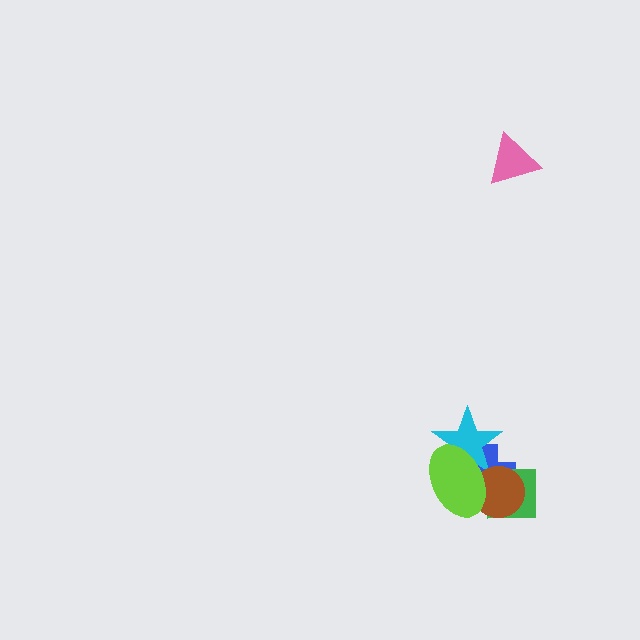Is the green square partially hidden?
Yes, it is partially covered by another shape.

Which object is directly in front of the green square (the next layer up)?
The brown circle is directly in front of the green square.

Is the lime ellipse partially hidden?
No, no other shape covers it.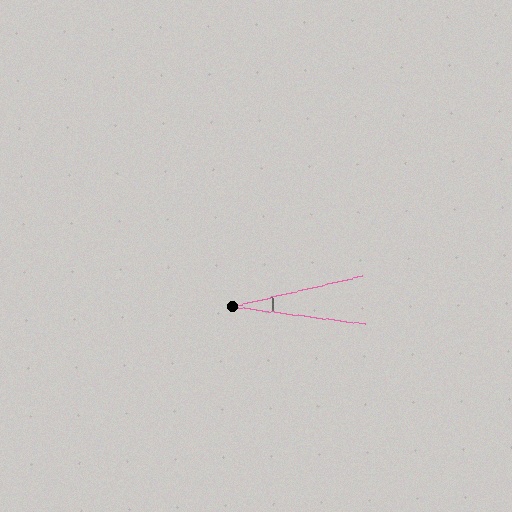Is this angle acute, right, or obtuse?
It is acute.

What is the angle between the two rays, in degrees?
Approximately 21 degrees.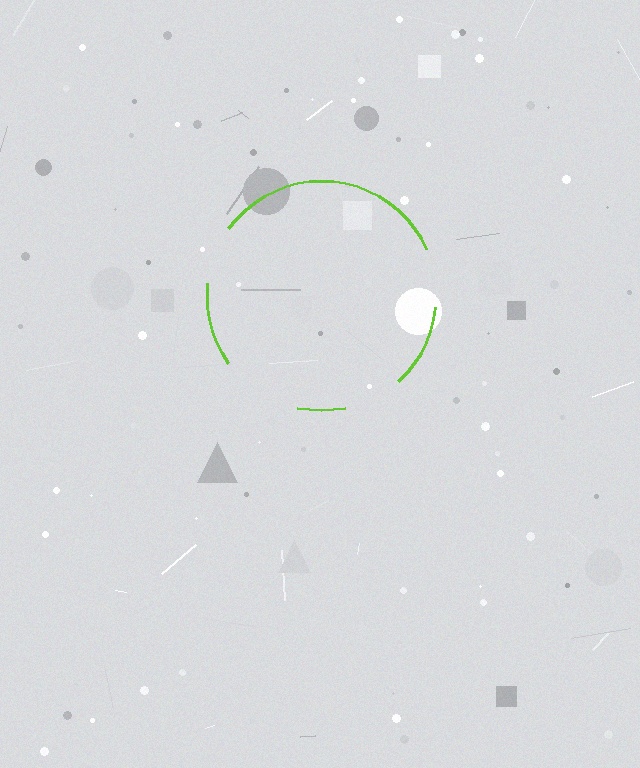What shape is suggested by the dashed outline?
The dashed outline suggests a circle.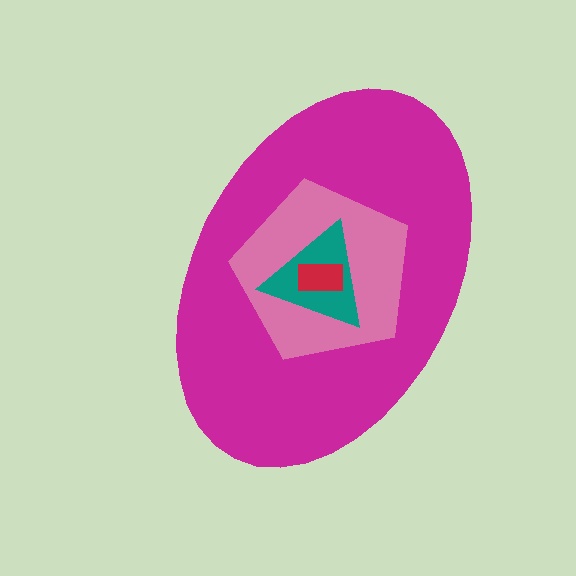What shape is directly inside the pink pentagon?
The teal triangle.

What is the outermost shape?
The magenta ellipse.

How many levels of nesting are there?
4.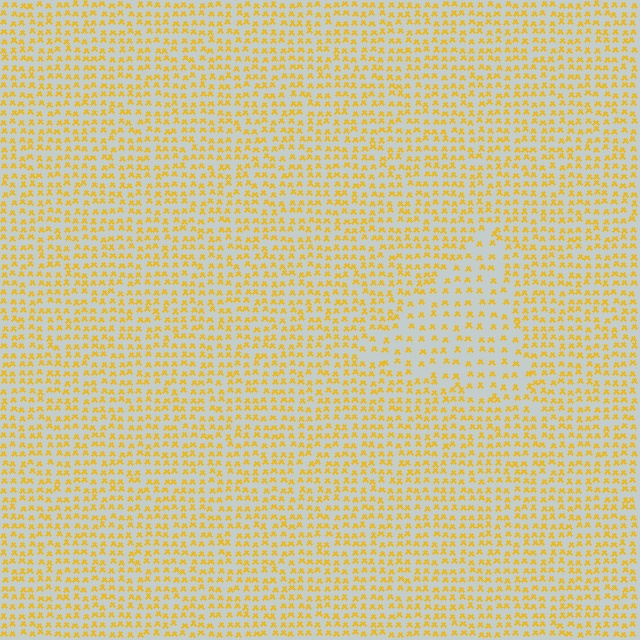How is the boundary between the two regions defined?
The boundary is defined by a change in element density (approximately 1.7x ratio). All elements are the same color, size, and shape.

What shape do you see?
I see a triangle.